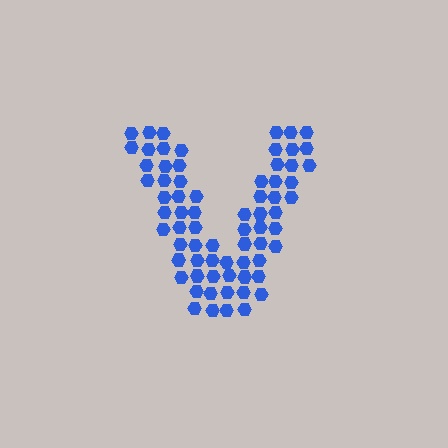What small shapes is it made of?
It is made of small hexagons.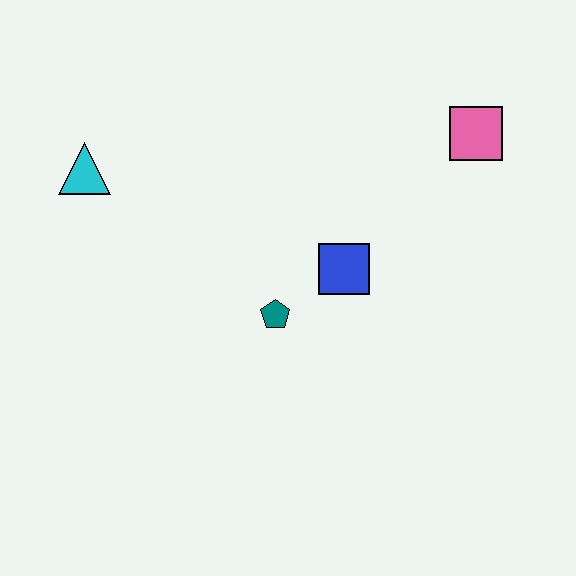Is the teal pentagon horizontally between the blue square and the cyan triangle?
Yes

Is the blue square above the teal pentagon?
Yes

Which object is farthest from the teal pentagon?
The pink square is farthest from the teal pentagon.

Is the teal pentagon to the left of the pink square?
Yes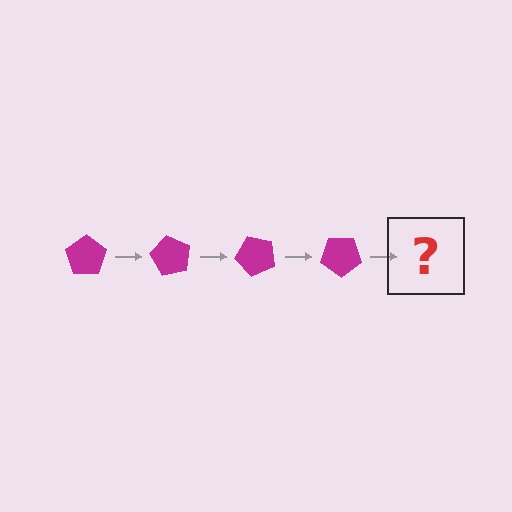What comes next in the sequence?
The next element should be a magenta pentagon rotated 240 degrees.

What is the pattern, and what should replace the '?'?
The pattern is that the pentagon rotates 60 degrees each step. The '?' should be a magenta pentagon rotated 240 degrees.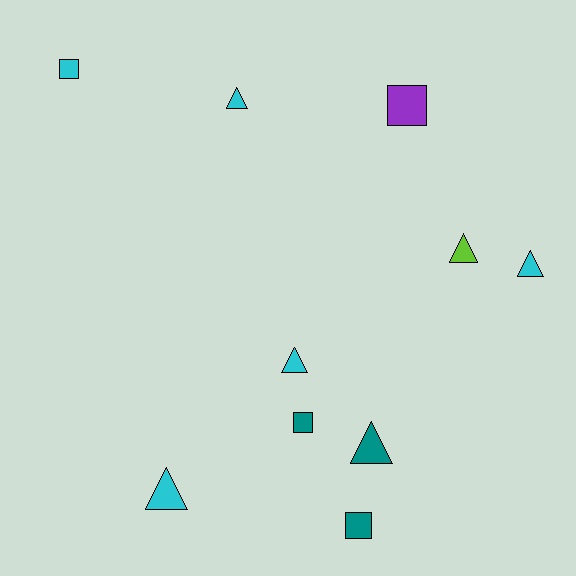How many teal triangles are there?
There is 1 teal triangle.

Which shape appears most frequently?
Triangle, with 6 objects.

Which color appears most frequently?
Cyan, with 5 objects.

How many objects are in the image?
There are 10 objects.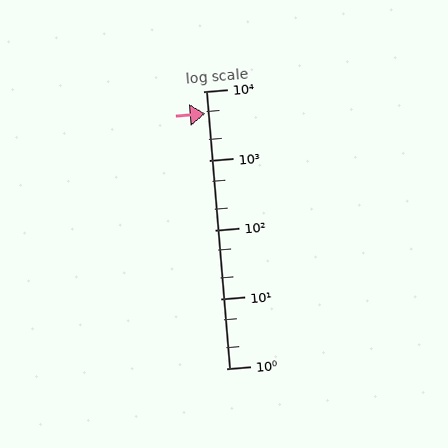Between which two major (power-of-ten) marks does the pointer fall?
The pointer is between 1000 and 10000.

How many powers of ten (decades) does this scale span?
The scale spans 4 decades, from 1 to 10000.